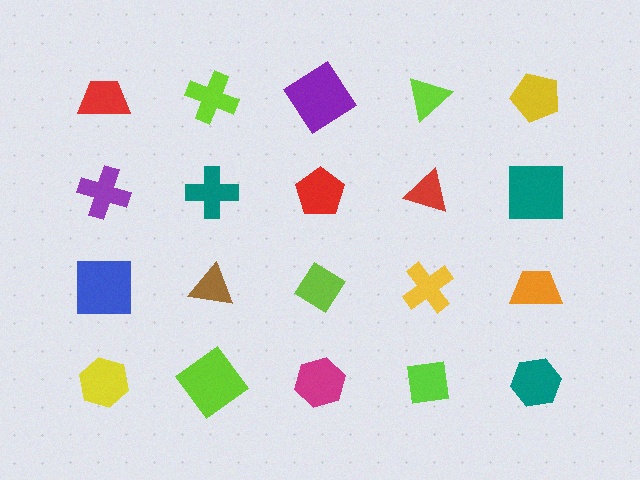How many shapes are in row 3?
5 shapes.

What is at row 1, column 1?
A red trapezoid.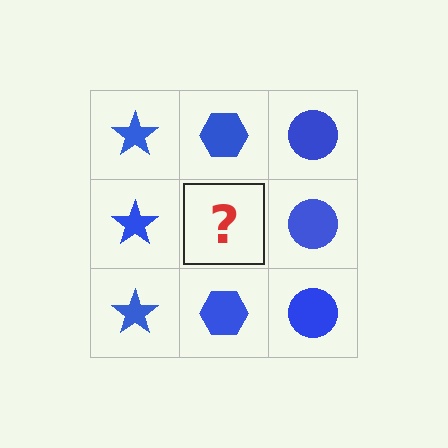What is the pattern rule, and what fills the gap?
The rule is that each column has a consistent shape. The gap should be filled with a blue hexagon.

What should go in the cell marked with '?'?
The missing cell should contain a blue hexagon.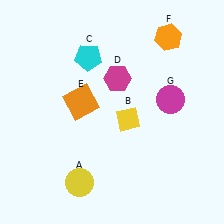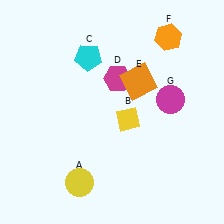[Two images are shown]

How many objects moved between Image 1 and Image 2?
1 object moved between the two images.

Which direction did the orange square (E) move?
The orange square (E) moved right.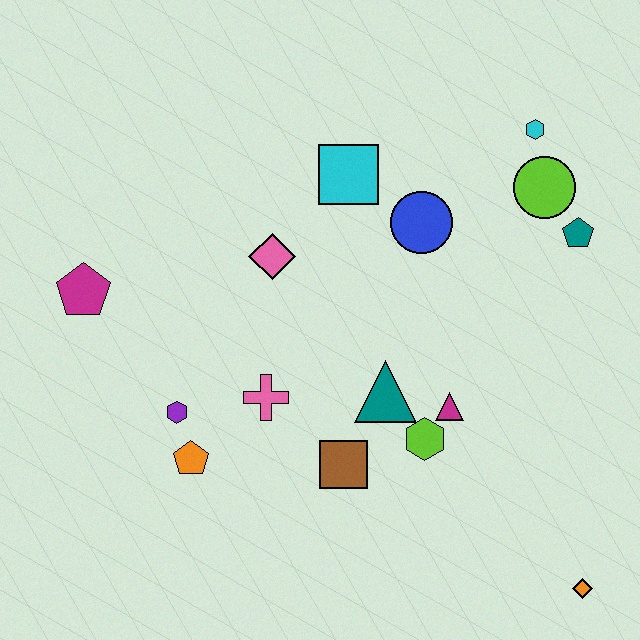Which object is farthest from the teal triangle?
The magenta pentagon is farthest from the teal triangle.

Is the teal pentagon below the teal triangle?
No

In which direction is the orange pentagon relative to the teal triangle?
The orange pentagon is to the left of the teal triangle.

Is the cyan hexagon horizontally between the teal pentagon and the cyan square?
Yes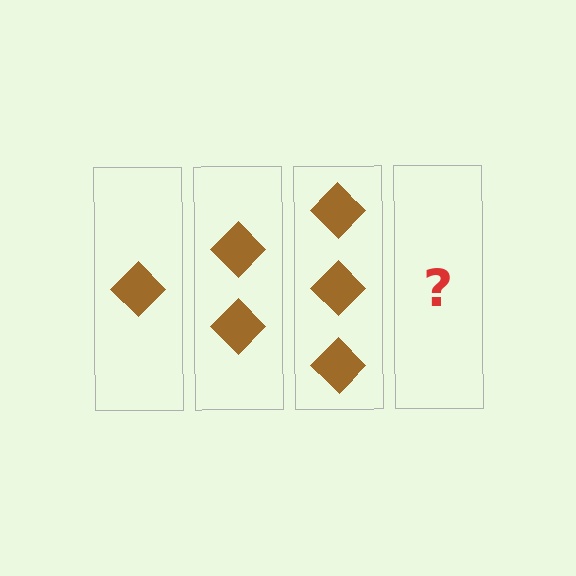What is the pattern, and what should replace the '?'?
The pattern is that each step adds one more diamond. The '?' should be 4 diamonds.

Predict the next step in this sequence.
The next step is 4 diamonds.